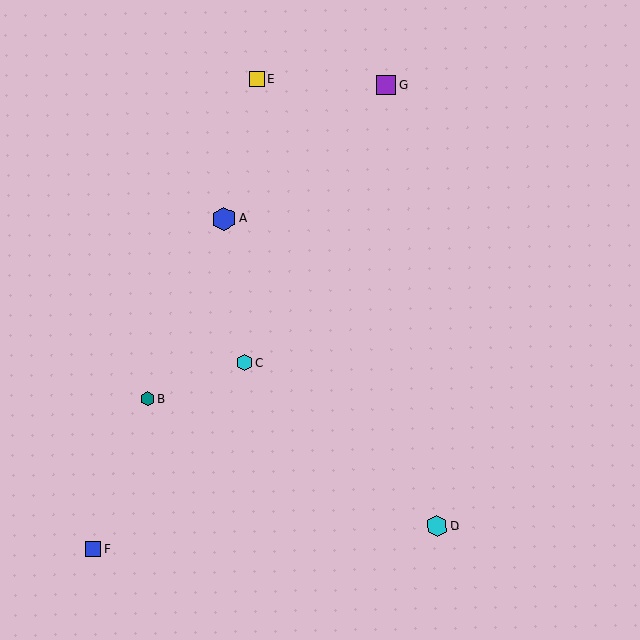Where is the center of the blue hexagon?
The center of the blue hexagon is at (224, 219).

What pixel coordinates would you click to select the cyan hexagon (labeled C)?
Click at (244, 363) to select the cyan hexagon C.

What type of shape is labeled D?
Shape D is a cyan hexagon.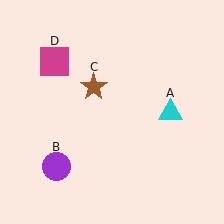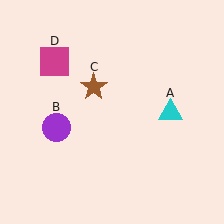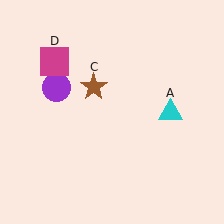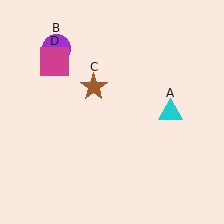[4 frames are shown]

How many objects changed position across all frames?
1 object changed position: purple circle (object B).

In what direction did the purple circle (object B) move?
The purple circle (object B) moved up.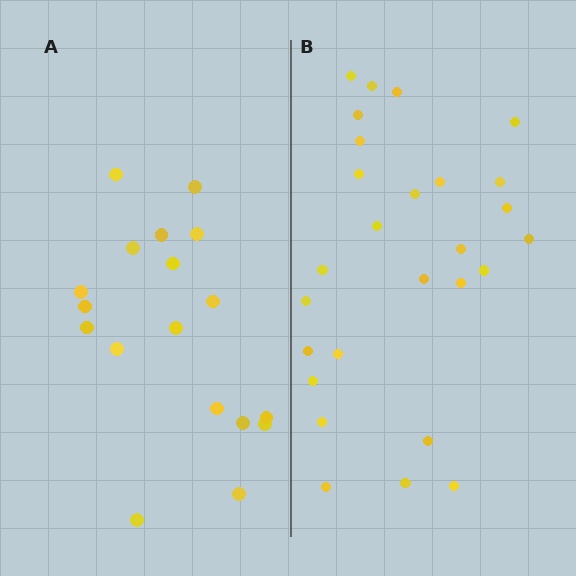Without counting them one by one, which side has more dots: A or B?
Region B (the right region) has more dots.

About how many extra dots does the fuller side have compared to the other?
Region B has roughly 8 or so more dots than region A.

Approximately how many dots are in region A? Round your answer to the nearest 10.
About 20 dots. (The exact count is 18, which rounds to 20.)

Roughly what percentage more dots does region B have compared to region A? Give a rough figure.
About 50% more.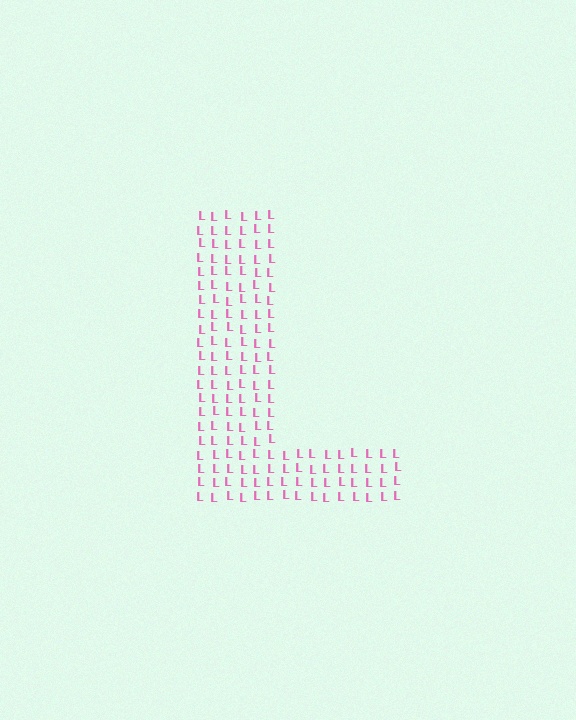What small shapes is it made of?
It is made of small letter L's.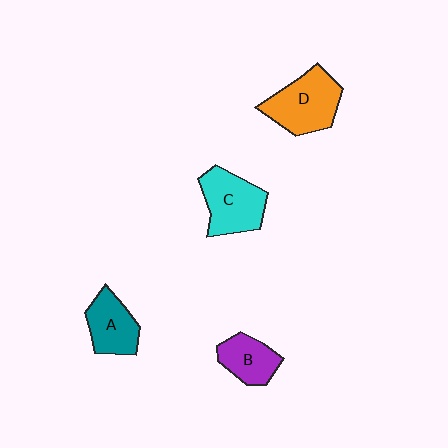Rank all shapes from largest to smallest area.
From largest to smallest: D (orange), C (cyan), A (teal), B (purple).